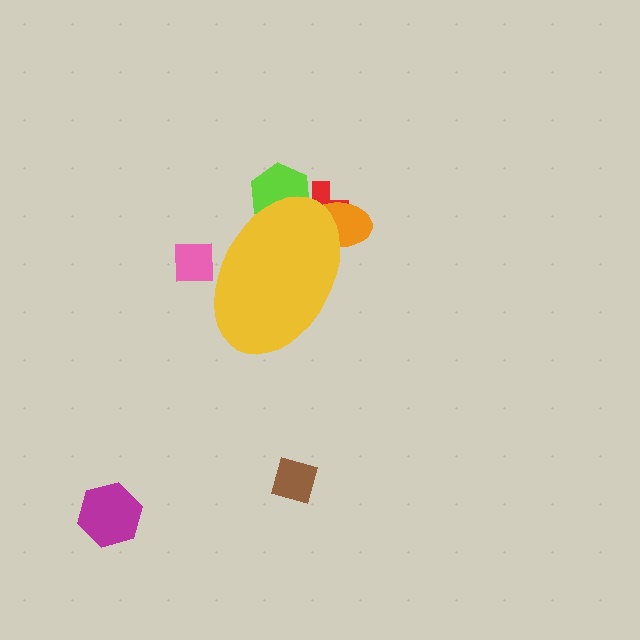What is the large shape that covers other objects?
A yellow ellipse.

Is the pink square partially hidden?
Yes, the pink square is partially hidden behind the yellow ellipse.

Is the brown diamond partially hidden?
No, the brown diamond is fully visible.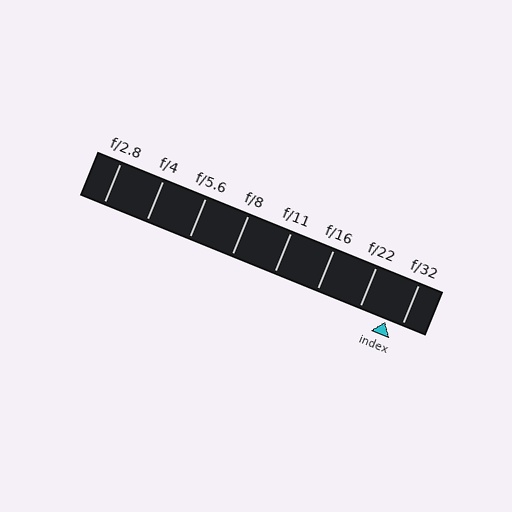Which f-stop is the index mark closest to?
The index mark is closest to f/32.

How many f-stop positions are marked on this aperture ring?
There are 8 f-stop positions marked.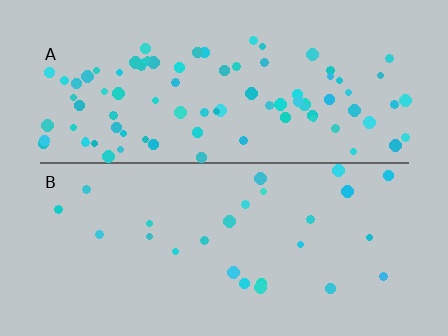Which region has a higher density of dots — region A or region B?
A (the top).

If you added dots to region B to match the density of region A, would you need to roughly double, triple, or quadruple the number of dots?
Approximately triple.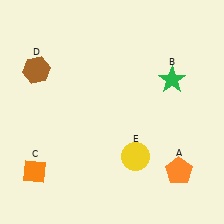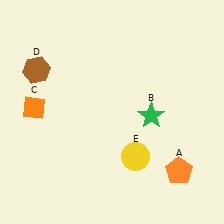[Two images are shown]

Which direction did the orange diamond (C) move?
The orange diamond (C) moved up.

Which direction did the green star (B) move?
The green star (B) moved down.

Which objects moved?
The objects that moved are: the green star (B), the orange diamond (C).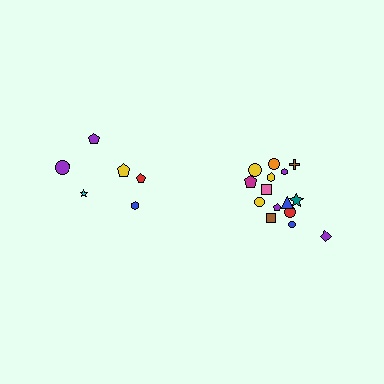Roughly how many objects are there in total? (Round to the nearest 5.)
Roughly 20 objects in total.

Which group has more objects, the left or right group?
The right group.